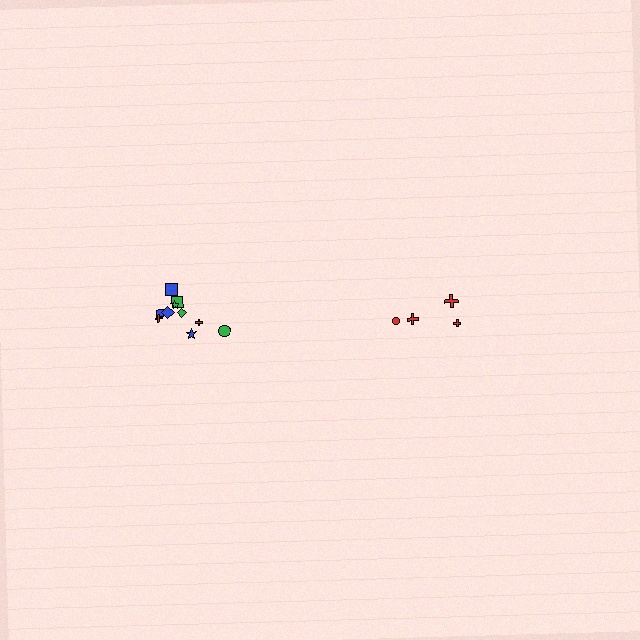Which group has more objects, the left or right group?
The left group.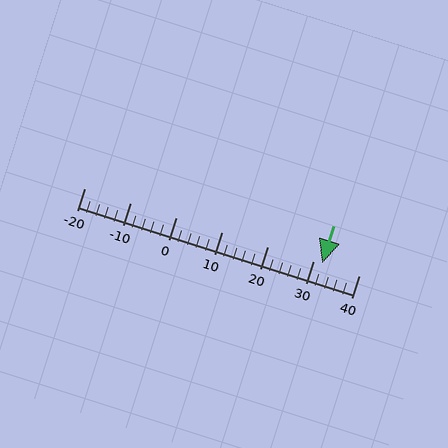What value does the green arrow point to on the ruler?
The green arrow points to approximately 32.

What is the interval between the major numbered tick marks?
The major tick marks are spaced 10 units apart.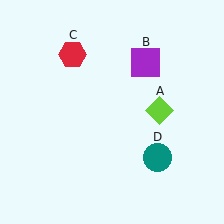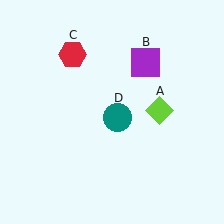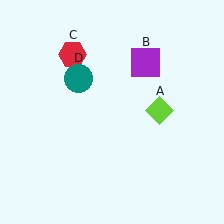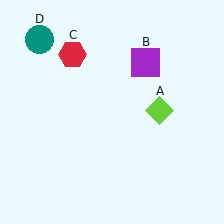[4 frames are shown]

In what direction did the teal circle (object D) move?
The teal circle (object D) moved up and to the left.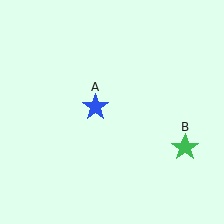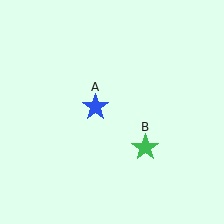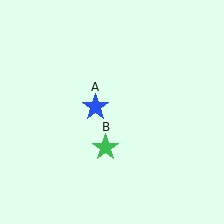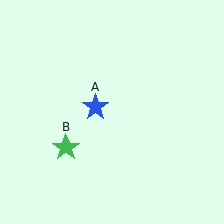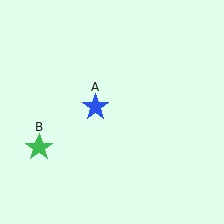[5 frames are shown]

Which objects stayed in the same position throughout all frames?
Blue star (object A) remained stationary.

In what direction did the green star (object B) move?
The green star (object B) moved left.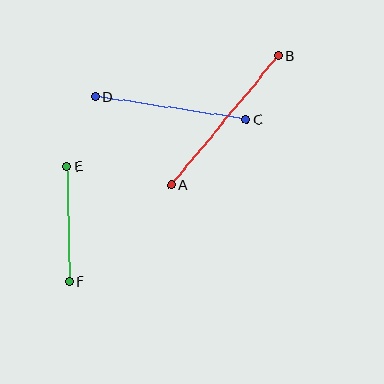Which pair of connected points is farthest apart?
Points A and B are farthest apart.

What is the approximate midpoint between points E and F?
The midpoint is at approximately (68, 224) pixels.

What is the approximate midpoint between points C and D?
The midpoint is at approximately (171, 108) pixels.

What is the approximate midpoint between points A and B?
The midpoint is at approximately (225, 120) pixels.